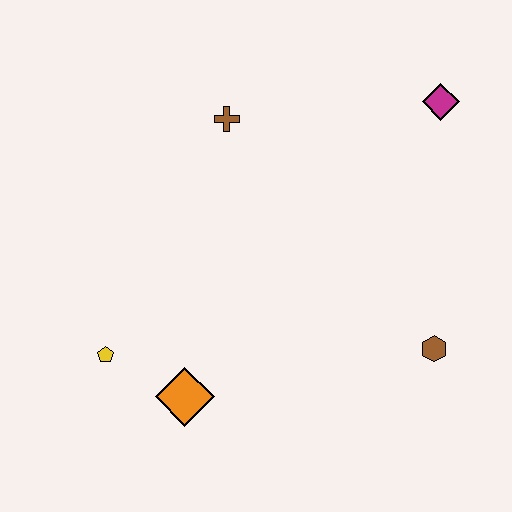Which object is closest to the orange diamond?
The yellow pentagon is closest to the orange diamond.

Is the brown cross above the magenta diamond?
No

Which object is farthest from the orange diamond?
The magenta diamond is farthest from the orange diamond.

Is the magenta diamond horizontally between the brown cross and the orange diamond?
No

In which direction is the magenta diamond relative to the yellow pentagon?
The magenta diamond is to the right of the yellow pentagon.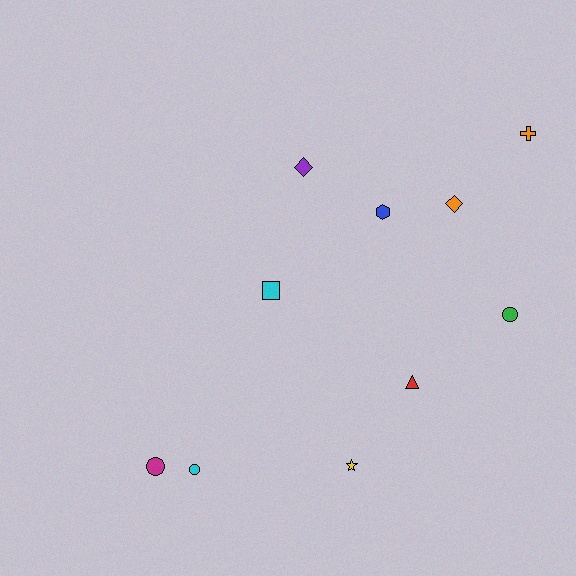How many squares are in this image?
There is 1 square.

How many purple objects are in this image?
There is 1 purple object.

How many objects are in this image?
There are 10 objects.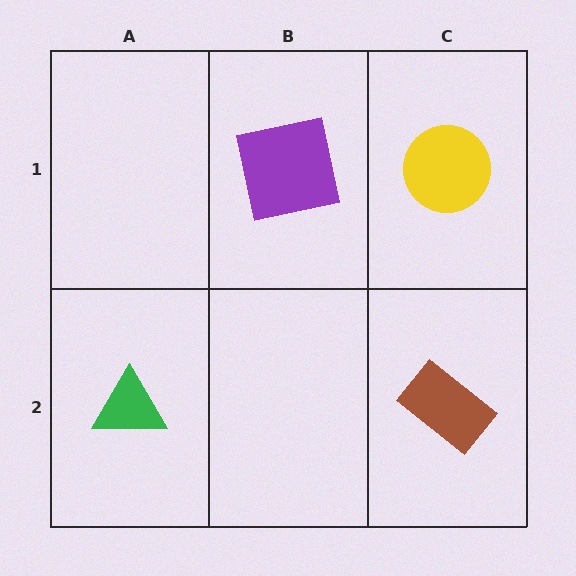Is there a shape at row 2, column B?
No, that cell is empty.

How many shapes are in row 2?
2 shapes.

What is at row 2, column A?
A green triangle.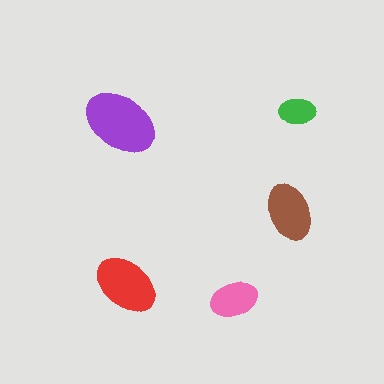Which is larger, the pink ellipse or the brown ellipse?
The brown one.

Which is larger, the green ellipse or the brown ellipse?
The brown one.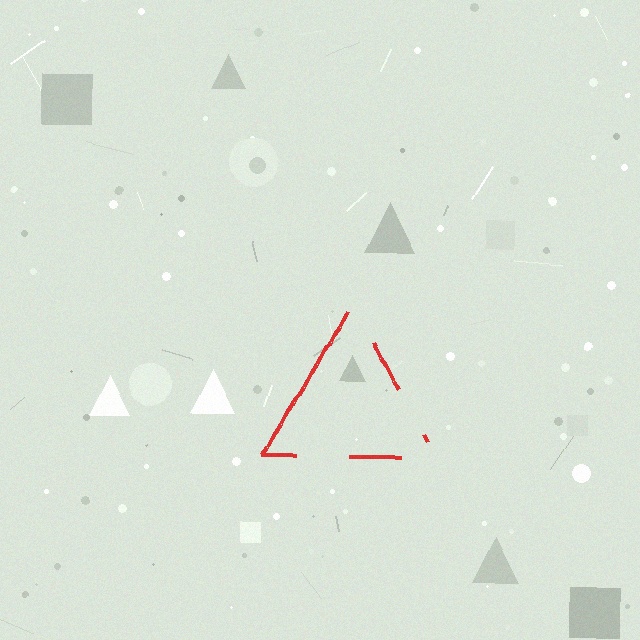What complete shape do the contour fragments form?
The contour fragments form a triangle.